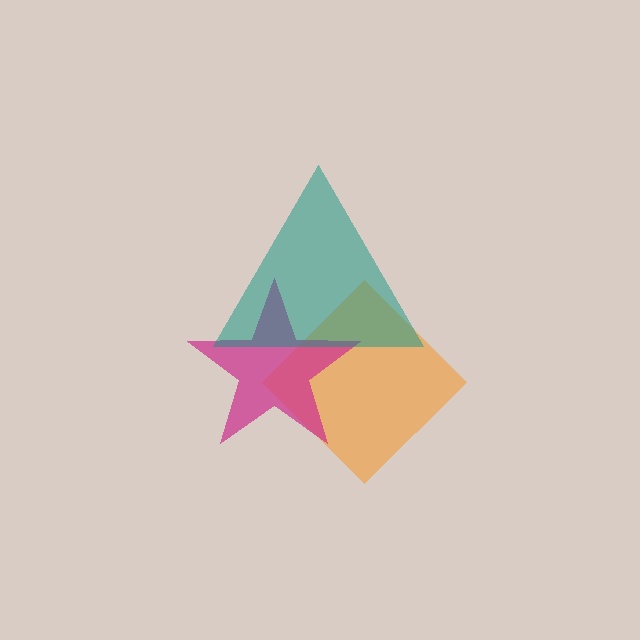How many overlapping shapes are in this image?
There are 3 overlapping shapes in the image.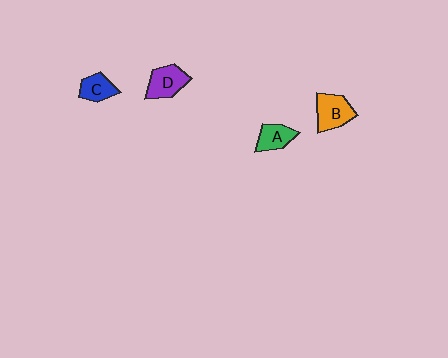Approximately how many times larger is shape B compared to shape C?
Approximately 1.4 times.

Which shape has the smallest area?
Shape C (blue).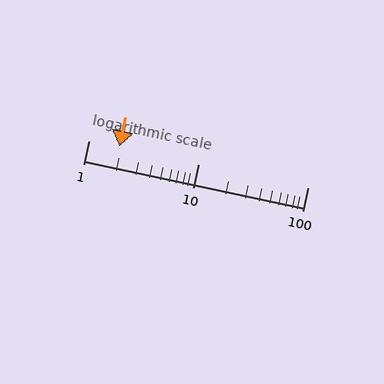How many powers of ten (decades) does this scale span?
The scale spans 2 decades, from 1 to 100.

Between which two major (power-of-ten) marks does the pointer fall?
The pointer is between 1 and 10.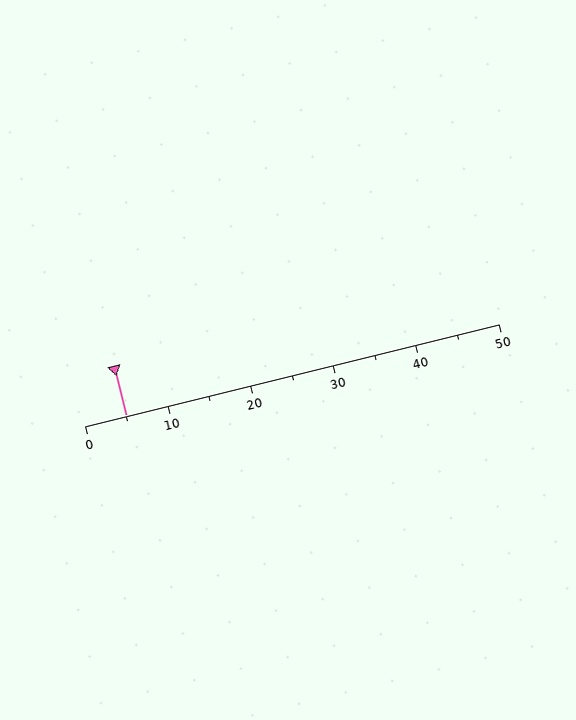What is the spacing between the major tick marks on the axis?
The major ticks are spaced 10 apart.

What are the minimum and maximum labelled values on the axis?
The axis runs from 0 to 50.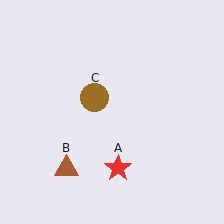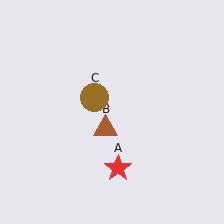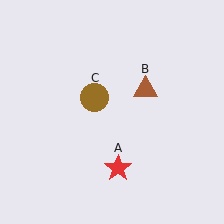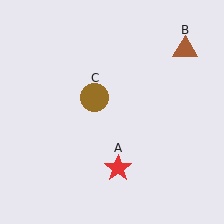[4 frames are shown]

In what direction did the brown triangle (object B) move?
The brown triangle (object B) moved up and to the right.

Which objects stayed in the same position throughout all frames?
Red star (object A) and brown circle (object C) remained stationary.